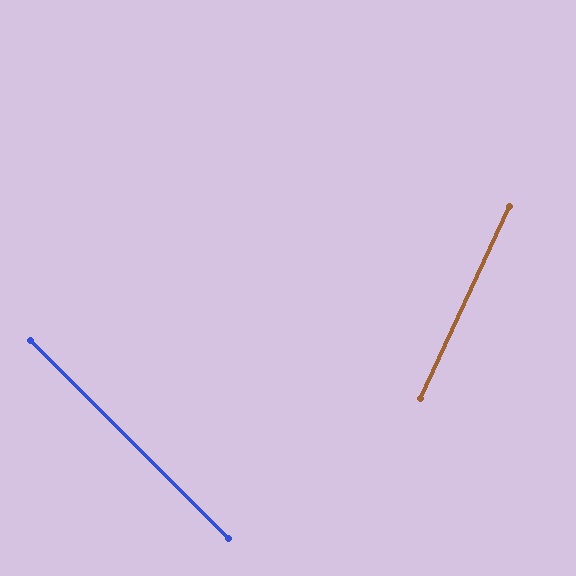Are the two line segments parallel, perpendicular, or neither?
Neither parallel nor perpendicular — they differ by about 70°.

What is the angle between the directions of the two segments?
Approximately 70 degrees.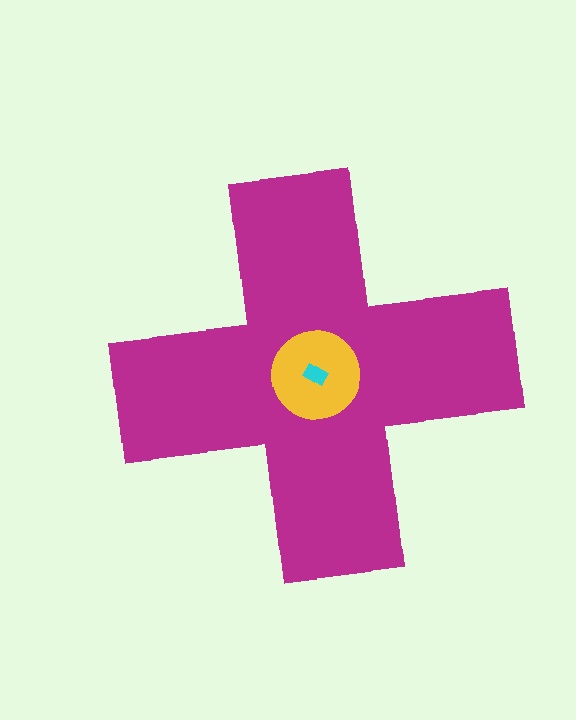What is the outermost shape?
The magenta cross.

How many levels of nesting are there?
3.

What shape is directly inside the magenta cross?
The yellow circle.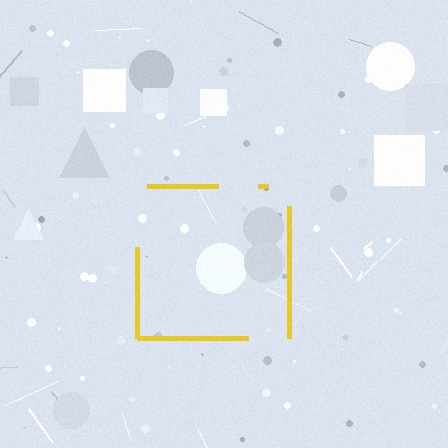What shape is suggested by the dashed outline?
The dashed outline suggests a square.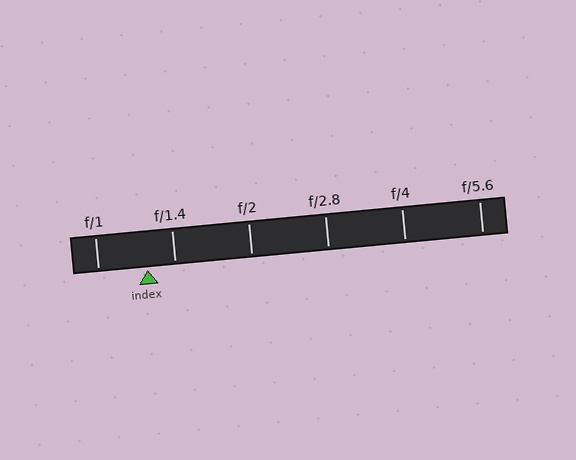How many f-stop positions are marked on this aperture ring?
There are 6 f-stop positions marked.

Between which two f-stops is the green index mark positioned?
The index mark is between f/1 and f/1.4.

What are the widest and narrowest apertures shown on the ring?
The widest aperture shown is f/1 and the narrowest is f/5.6.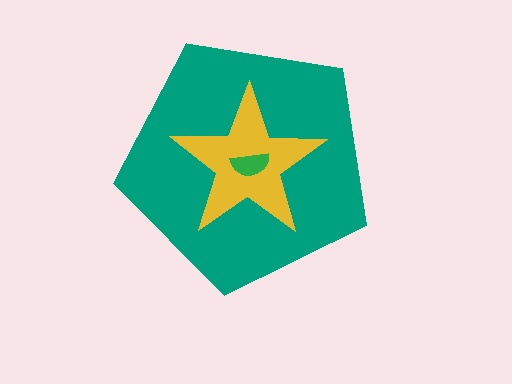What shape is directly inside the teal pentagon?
The yellow star.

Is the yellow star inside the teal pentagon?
Yes.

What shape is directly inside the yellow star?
The green semicircle.